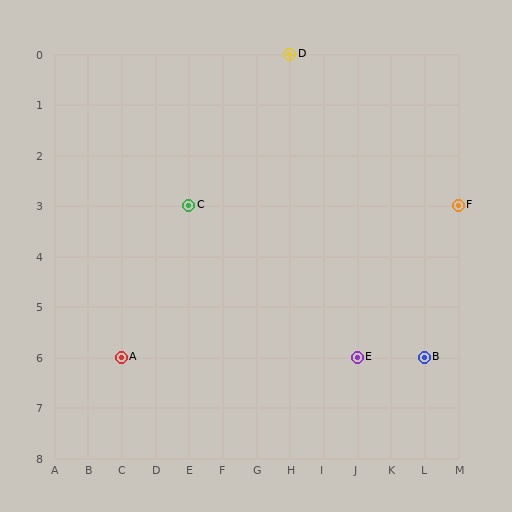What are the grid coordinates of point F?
Point F is at grid coordinates (M, 3).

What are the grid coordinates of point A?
Point A is at grid coordinates (C, 6).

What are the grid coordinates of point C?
Point C is at grid coordinates (E, 3).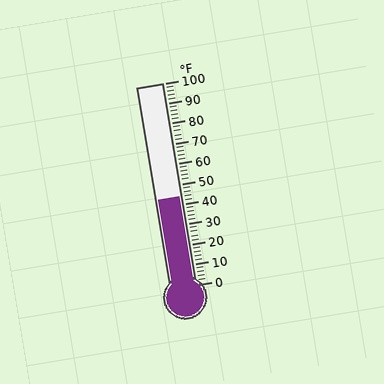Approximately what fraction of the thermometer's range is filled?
The thermometer is filled to approximately 45% of its range.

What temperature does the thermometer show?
The thermometer shows approximately 44°F.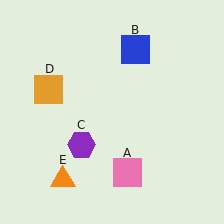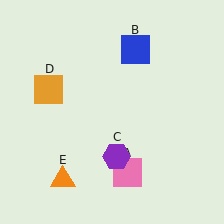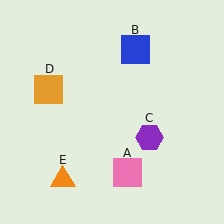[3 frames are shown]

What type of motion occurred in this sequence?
The purple hexagon (object C) rotated counterclockwise around the center of the scene.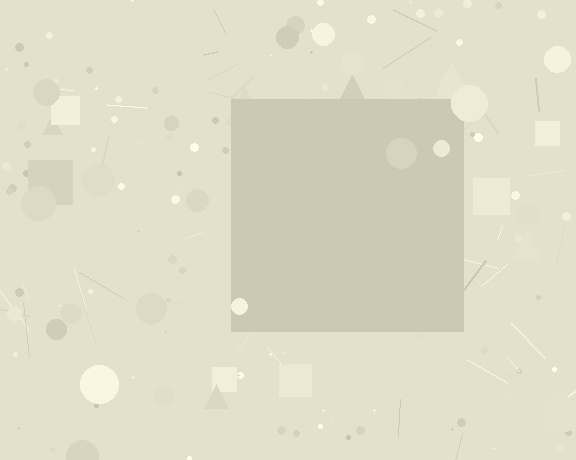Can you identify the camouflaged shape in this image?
The camouflaged shape is a square.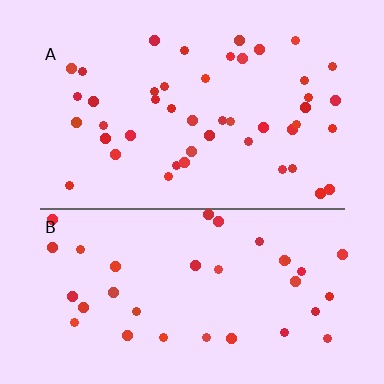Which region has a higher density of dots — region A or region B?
A (the top).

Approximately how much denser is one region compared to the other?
Approximately 1.3× — region A over region B.